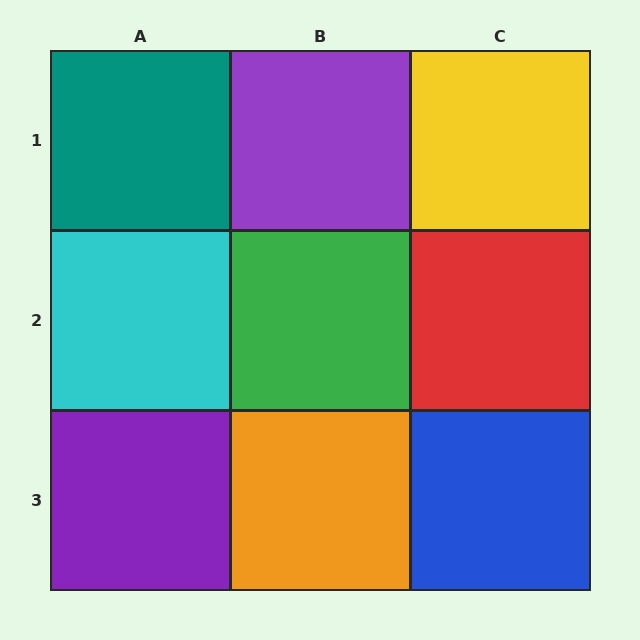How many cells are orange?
1 cell is orange.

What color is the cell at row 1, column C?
Yellow.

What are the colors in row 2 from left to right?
Cyan, green, red.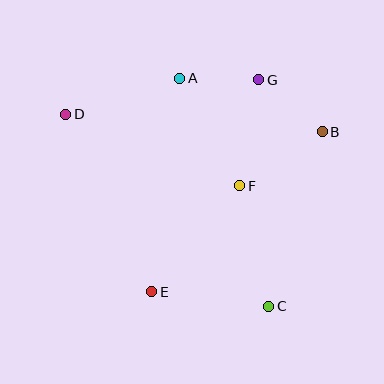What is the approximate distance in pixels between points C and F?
The distance between C and F is approximately 124 pixels.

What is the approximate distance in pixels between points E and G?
The distance between E and G is approximately 237 pixels.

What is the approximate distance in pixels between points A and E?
The distance between A and E is approximately 215 pixels.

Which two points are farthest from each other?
Points C and D are farthest from each other.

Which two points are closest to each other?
Points A and G are closest to each other.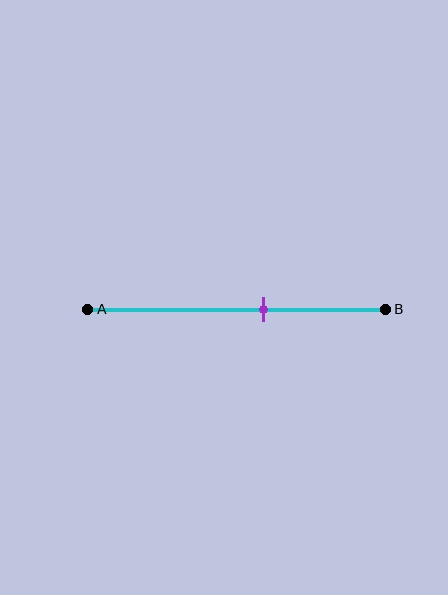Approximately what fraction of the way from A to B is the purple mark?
The purple mark is approximately 60% of the way from A to B.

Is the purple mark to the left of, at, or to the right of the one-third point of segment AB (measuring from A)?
The purple mark is to the right of the one-third point of segment AB.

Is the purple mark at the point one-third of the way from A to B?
No, the mark is at about 60% from A, not at the 33% one-third point.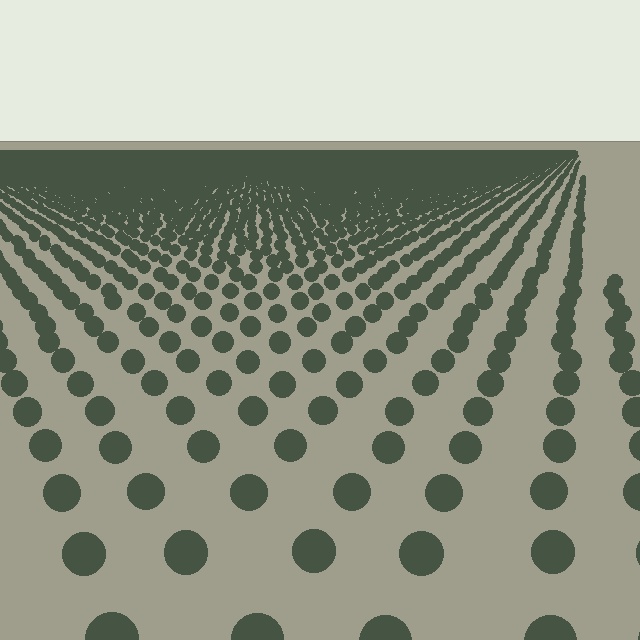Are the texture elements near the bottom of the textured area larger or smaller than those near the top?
Larger. Near the bottom, elements are closer to the viewer and appear at a bigger on-screen size.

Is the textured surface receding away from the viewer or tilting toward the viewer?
The surface is receding away from the viewer. Texture elements get smaller and denser toward the top.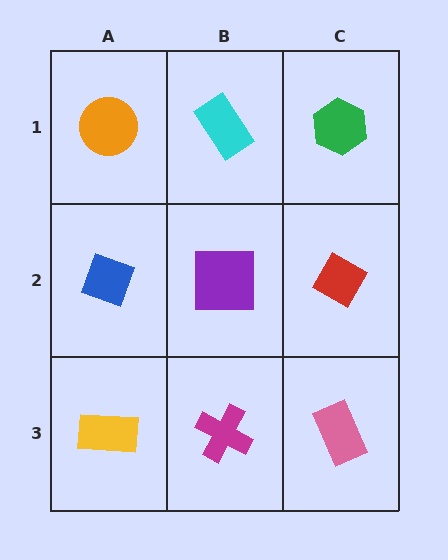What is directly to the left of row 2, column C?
A purple square.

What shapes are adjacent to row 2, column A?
An orange circle (row 1, column A), a yellow rectangle (row 3, column A), a purple square (row 2, column B).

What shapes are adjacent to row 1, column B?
A purple square (row 2, column B), an orange circle (row 1, column A), a green hexagon (row 1, column C).